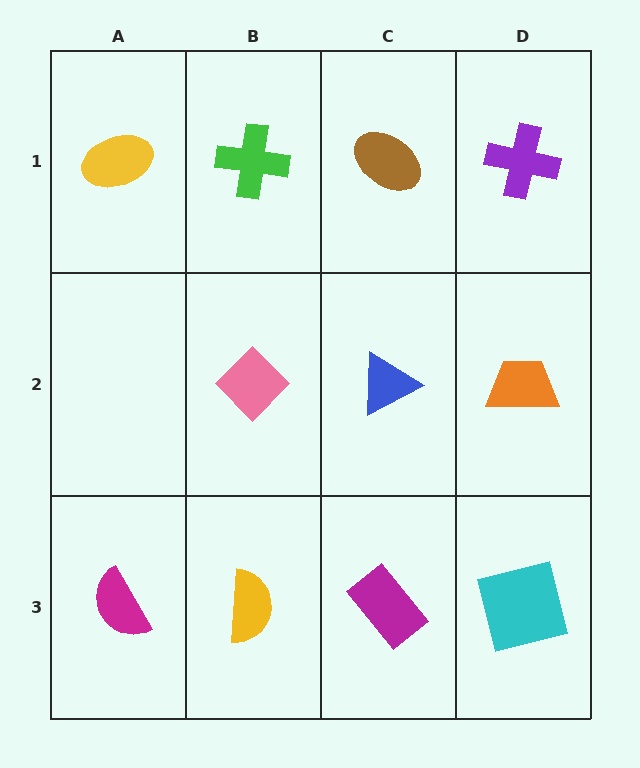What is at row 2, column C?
A blue triangle.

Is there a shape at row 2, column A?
No, that cell is empty.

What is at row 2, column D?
An orange trapezoid.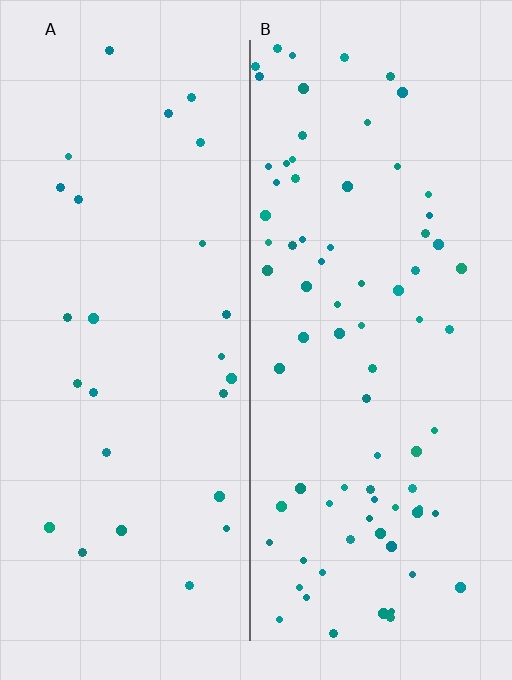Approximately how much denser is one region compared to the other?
Approximately 3.0× — region B over region A.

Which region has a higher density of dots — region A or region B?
B (the right).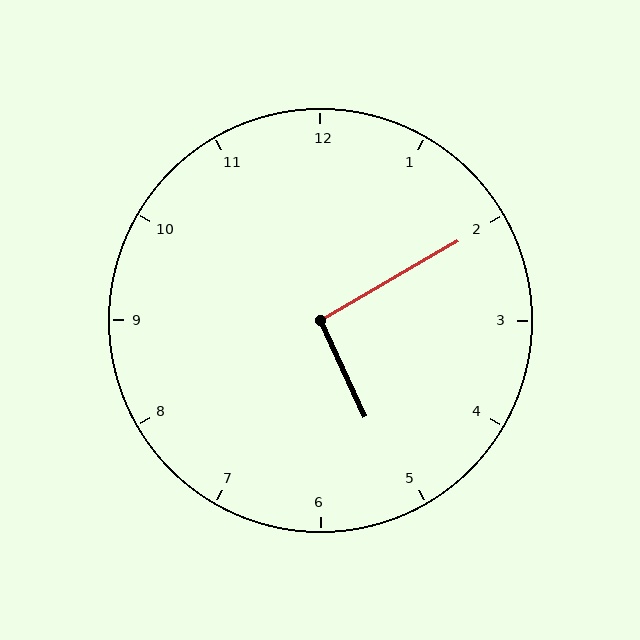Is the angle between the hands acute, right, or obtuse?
It is right.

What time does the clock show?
5:10.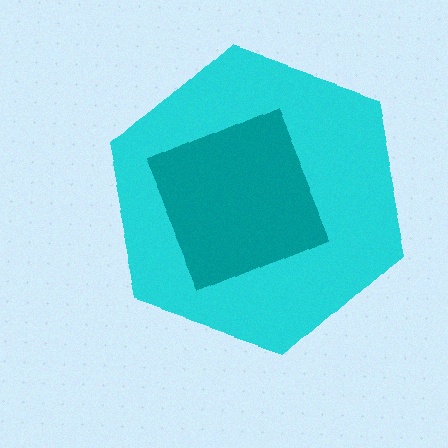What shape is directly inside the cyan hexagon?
The teal diamond.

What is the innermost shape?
The teal diamond.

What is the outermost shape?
The cyan hexagon.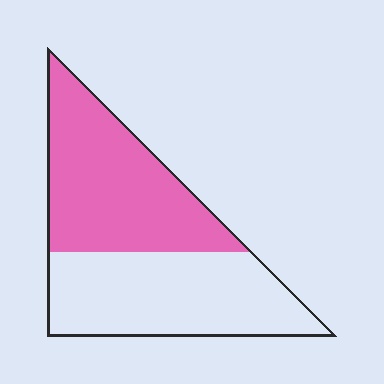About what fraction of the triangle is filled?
About one half (1/2).